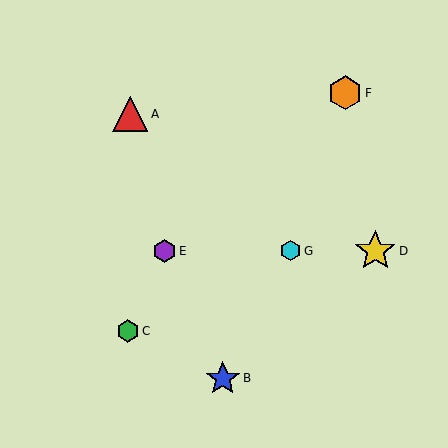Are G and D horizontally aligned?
Yes, both are at y≈251.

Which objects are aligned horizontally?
Objects D, E, G are aligned horizontally.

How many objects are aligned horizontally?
3 objects (D, E, G) are aligned horizontally.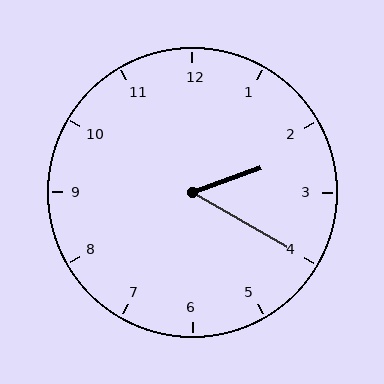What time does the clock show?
2:20.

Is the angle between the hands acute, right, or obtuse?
It is acute.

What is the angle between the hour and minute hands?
Approximately 50 degrees.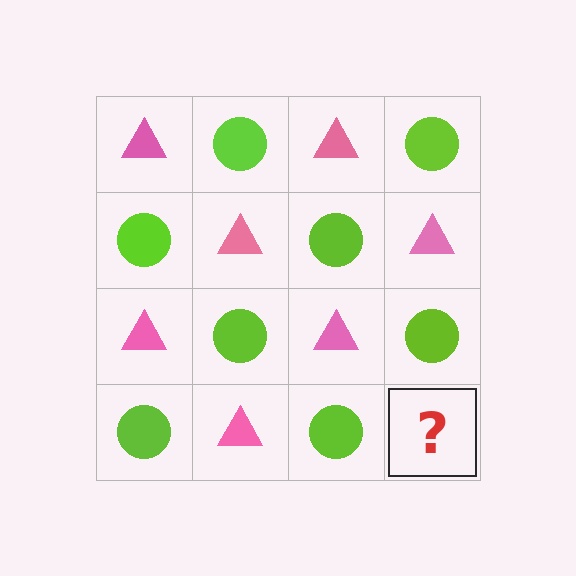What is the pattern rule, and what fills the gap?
The rule is that it alternates pink triangle and lime circle in a checkerboard pattern. The gap should be filled with a pink triangle.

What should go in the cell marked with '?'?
The missing cell should contain a pink triangle.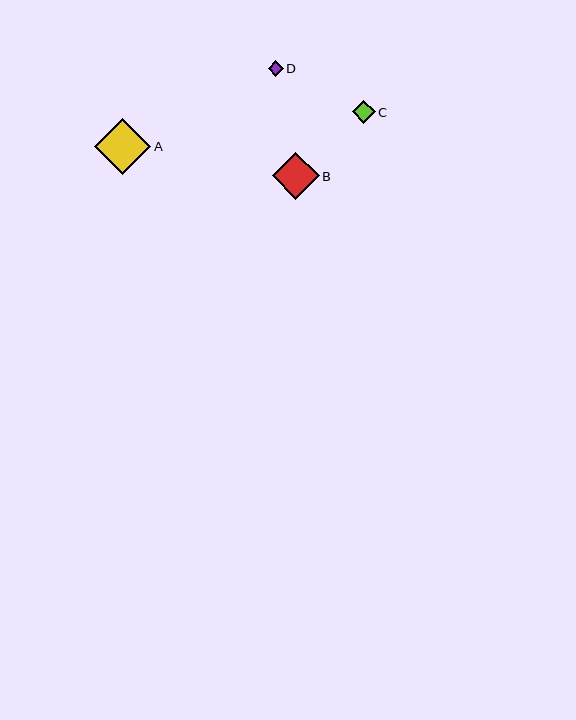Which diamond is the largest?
Diamond A is the largest with a size of approximately 56 pixels.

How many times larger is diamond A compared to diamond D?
Diamond A is approximately 3.7 times the size of diamond D.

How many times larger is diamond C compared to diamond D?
Diamond C is approximately 1.5 times the size of diamond D.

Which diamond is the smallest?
Diamond D is the smallest with a size of approximately 15 pixels.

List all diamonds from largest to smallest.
From largest to smallest: A, B, C, D.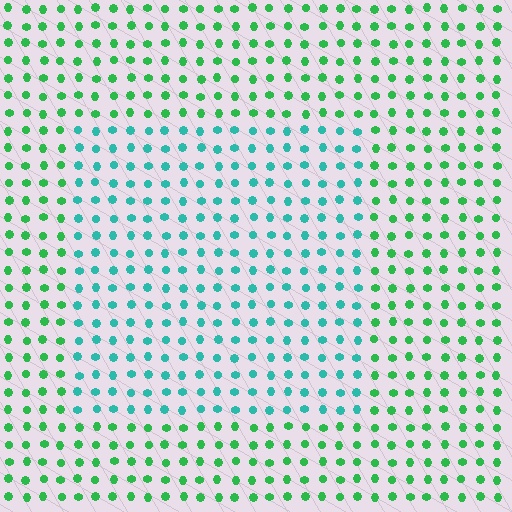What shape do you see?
I see a rectangle.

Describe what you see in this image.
The image is filled with small green elements in a uniform arrangement. A rectangle-shaped region is visible where the elements are tinted to a slightly different hue, forming a subtle color boundary.